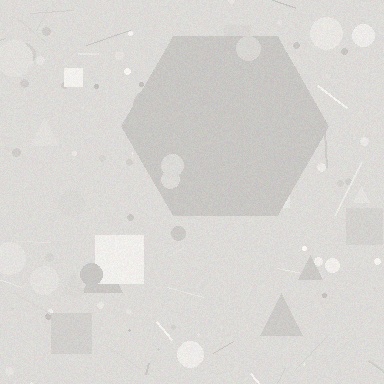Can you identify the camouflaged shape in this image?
The camouflaged shape is a hexagon.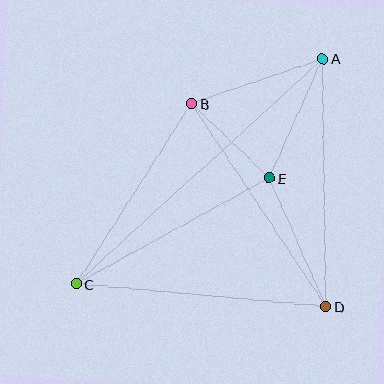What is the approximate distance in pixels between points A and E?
The distance between A and E is approximately 131 pixels.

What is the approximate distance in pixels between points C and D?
The distance between C and D is approximately 251 pixels.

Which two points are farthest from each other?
Points A and C are farthest from each other.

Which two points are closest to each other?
Points B and E are closest to each other.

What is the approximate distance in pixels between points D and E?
The distance between D and E is approximately 141 pixels.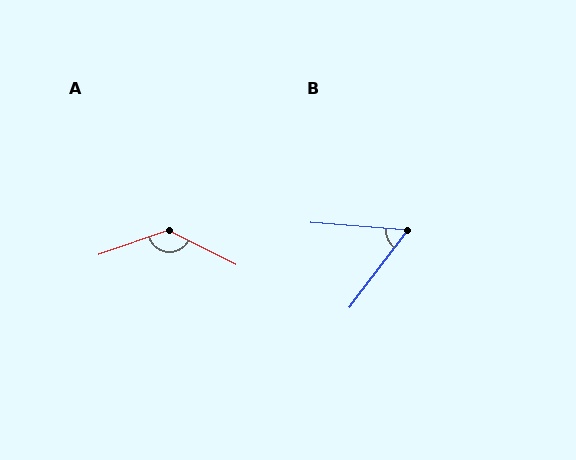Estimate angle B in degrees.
Approximately 57 degrees.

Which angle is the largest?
A, at approximately 134 degrees.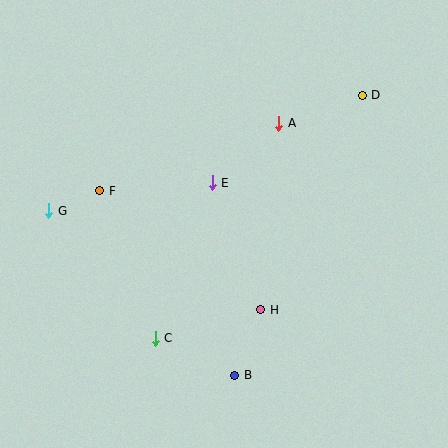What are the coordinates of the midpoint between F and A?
The midpoint between F and A is at (189, 157).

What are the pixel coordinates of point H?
Point H is at (261, 310).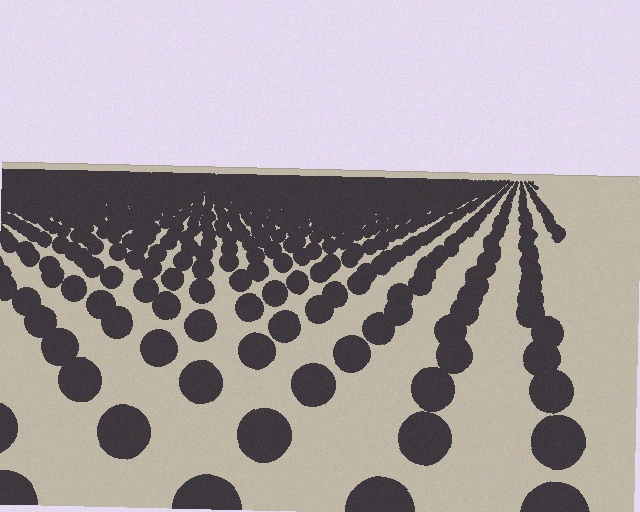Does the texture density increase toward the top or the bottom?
Density increases toward the top.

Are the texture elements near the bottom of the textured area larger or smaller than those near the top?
Larger. Near the bottom, elements are closer to the viewer and appear at a bigger on-screen size.